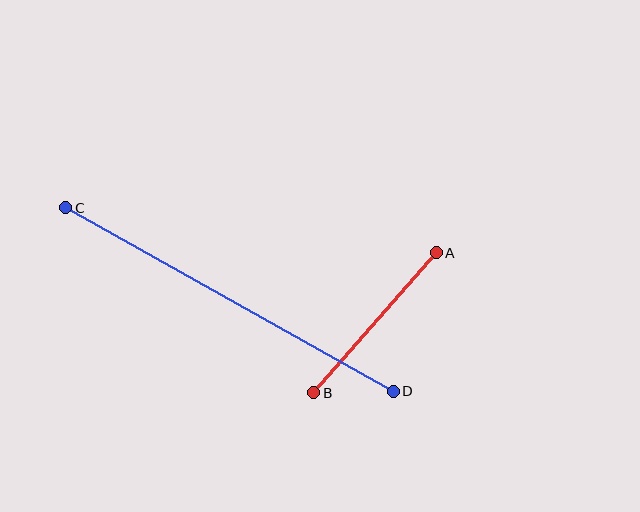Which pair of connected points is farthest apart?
Points C and D are farthest apart.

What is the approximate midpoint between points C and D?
The midpoint is at approximately (230, 300) pixels.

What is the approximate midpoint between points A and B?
The midpoint is at approximately (375, 323) pixels.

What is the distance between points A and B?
The distance is approximately 186 pixels.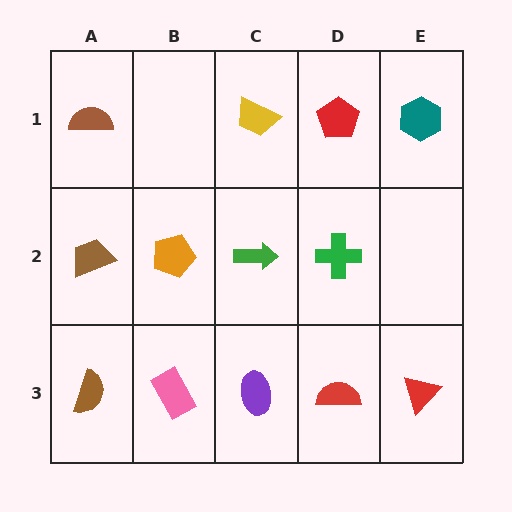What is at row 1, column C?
A yellow trapezoid.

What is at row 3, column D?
A red semicircle.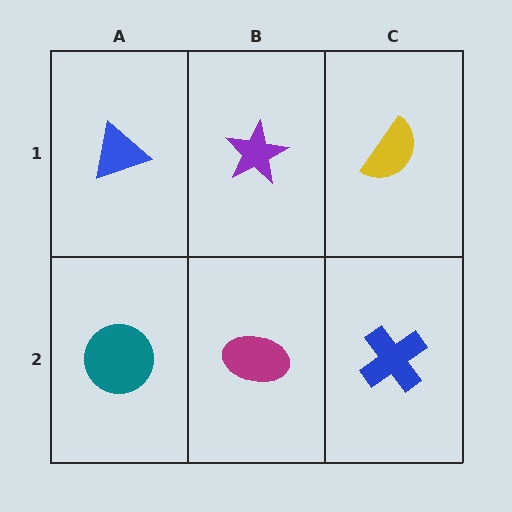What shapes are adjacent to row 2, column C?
A yellow semicircle (row 1, column C), a magenta ellipse (row 2, column B).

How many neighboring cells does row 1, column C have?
2.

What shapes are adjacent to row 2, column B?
A purple star (row 1, column B), a teal circle (row 2, column A), a blue cross (row 2, column C).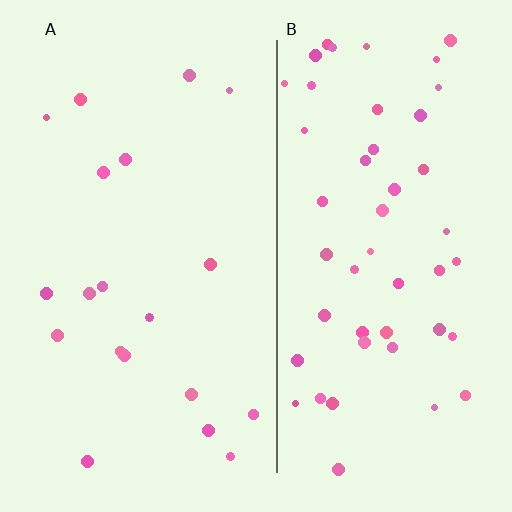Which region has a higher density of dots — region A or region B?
B (the right).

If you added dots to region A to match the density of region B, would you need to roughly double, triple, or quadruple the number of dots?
Approximately double.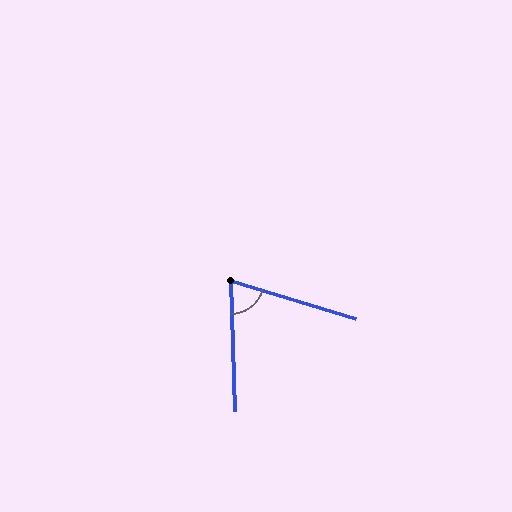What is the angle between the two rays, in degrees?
Approximately 71 degrees.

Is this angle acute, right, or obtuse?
It is acute.